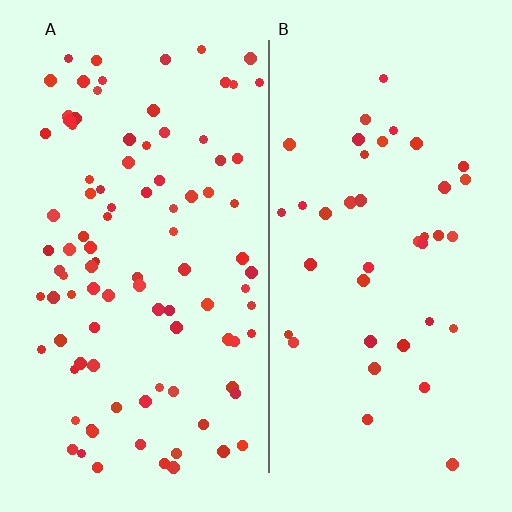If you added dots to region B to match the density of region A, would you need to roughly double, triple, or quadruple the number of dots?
Approximately double.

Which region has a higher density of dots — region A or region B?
A (the left).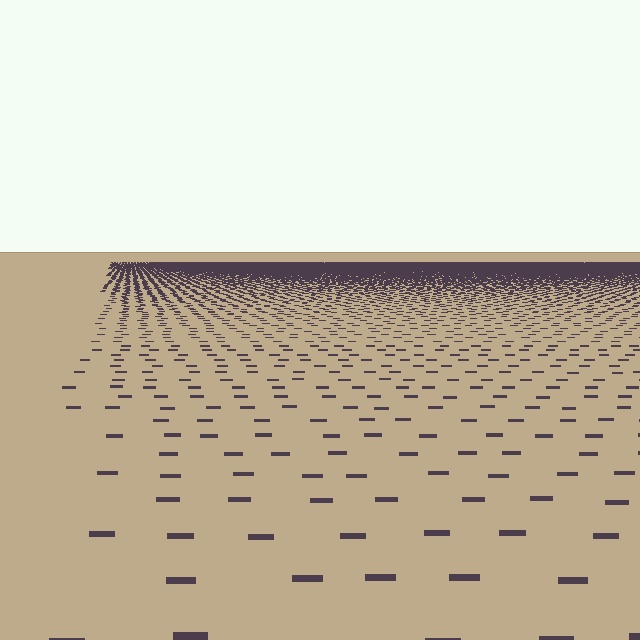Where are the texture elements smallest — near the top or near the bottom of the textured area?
Near the top.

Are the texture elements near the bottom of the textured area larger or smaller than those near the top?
Larger. Near the bottom, elements are closer to the viewer and appear at a bigger on-screen size.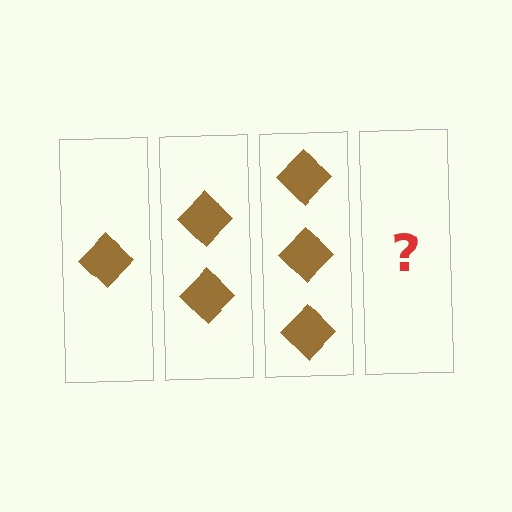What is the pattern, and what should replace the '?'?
The pattern is that each step adds one more diamond. The '?' should be 4 diamonds.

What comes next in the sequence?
The next element should be 4 diamonds.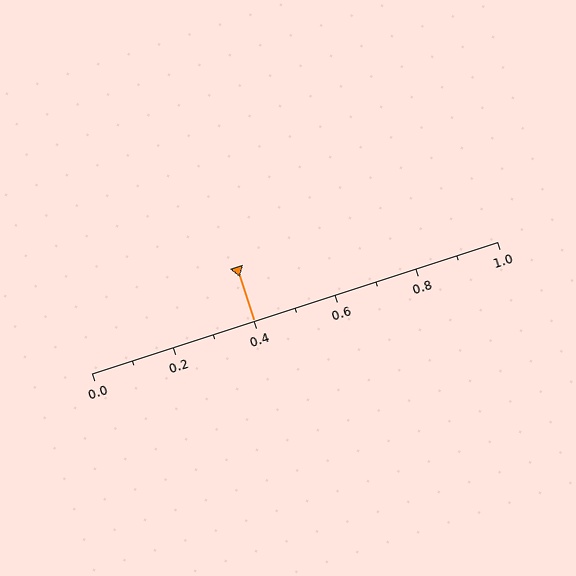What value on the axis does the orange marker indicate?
The marker indicates approximately 0.4.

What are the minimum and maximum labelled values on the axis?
The axis runs from 0.0 to 1.0.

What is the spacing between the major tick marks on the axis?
The major ticks are spaced 0.2 apart.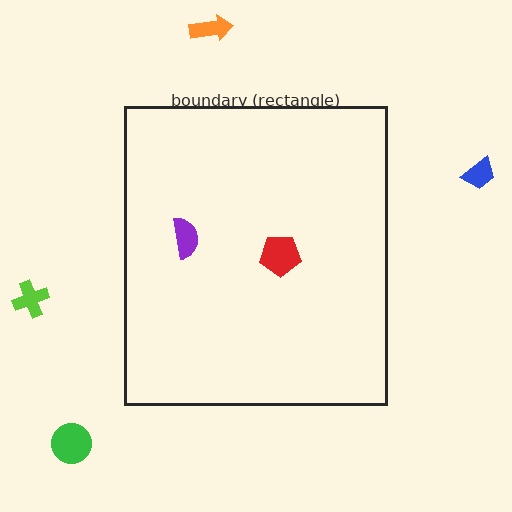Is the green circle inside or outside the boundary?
Outside.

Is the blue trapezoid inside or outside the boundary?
Outside.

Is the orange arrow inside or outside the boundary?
Outside.